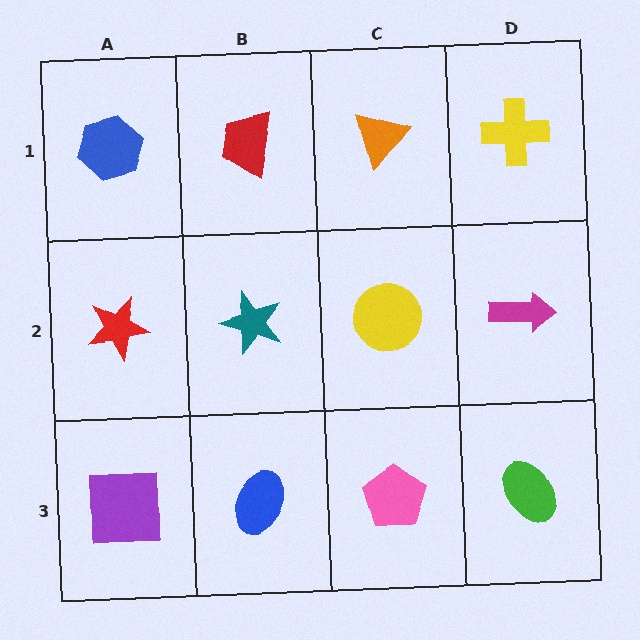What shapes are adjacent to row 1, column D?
A magenta arrow (row 2, column D), an orange triangle (row 1, column C).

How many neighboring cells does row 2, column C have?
4.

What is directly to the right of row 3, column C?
A green ellipse.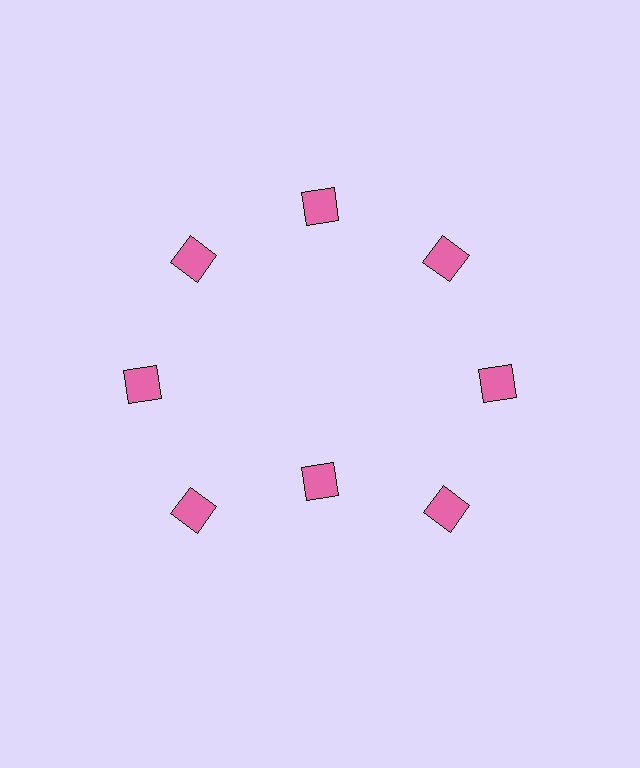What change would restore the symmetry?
The symmetry would be restored by moving it outward, back onto the ring so that all 8 diamonds sit at equal angles and equal distance from the center.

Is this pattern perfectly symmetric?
No. The 8 pink diamonds are arranged in a ring, but one element near the 6 o'clock position is pulled inward toward the center, breaking the 8-fold rotational symmetry.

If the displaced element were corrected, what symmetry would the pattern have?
It would have 8-fold rotational symmetry — the pattern would map onto itself every 45 degrees.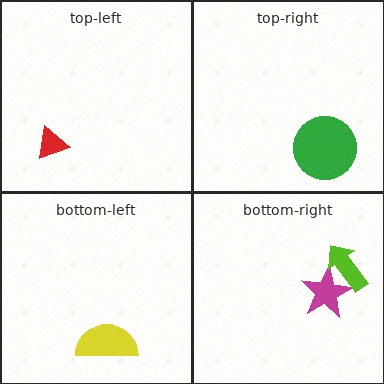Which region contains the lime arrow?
The bottom-right region.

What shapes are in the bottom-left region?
The yellow semicircle.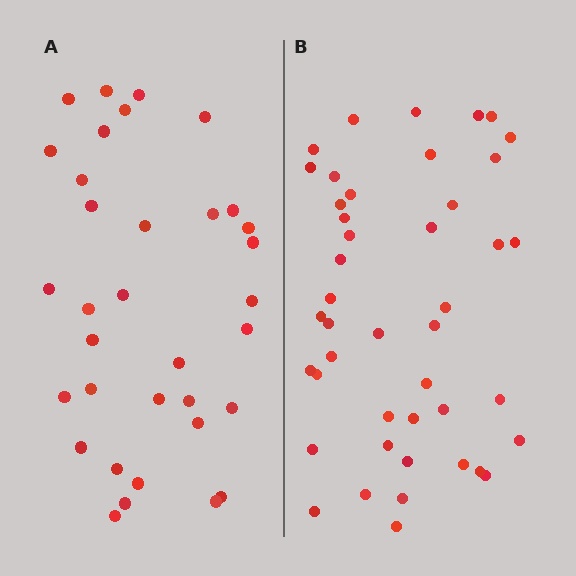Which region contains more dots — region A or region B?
Region B (the right region) has more dots.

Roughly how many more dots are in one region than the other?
Region B has roughly 10 or so more dots than region A.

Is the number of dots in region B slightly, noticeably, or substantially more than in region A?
Region B has noticeably more, but not dramatically so. The ratio is roughly 1.3 to 1.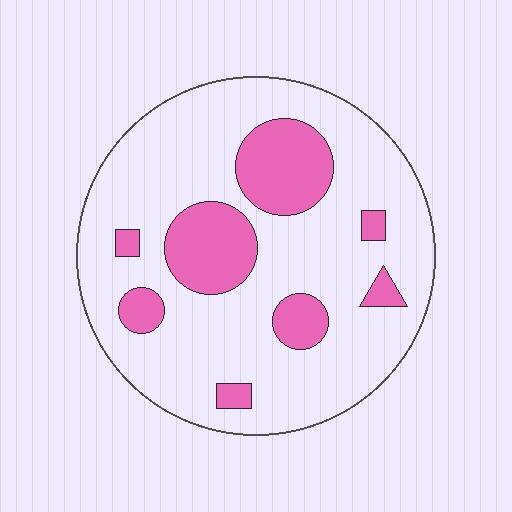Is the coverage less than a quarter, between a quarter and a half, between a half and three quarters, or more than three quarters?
Less than a quarter.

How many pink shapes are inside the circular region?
8.